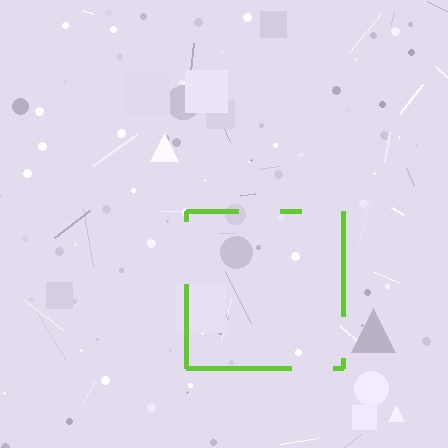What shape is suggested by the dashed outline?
The dashed outline suggests a square.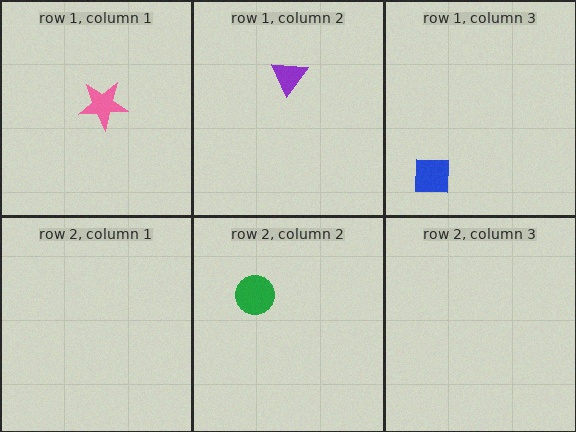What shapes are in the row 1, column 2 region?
The purple triangle.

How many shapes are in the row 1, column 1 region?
1.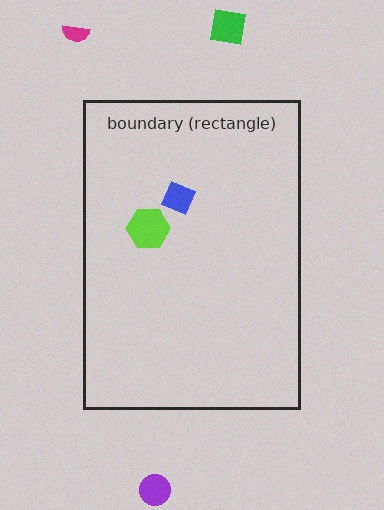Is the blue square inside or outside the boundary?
Inside.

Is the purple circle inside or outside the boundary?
Outside.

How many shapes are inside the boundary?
2 inside, 3 outside.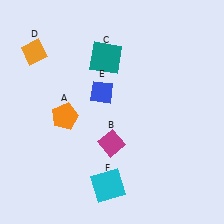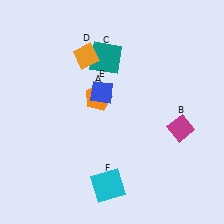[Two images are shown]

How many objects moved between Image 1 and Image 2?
3 objects moved between the two images.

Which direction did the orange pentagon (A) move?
The orange pentagon (A) moved right.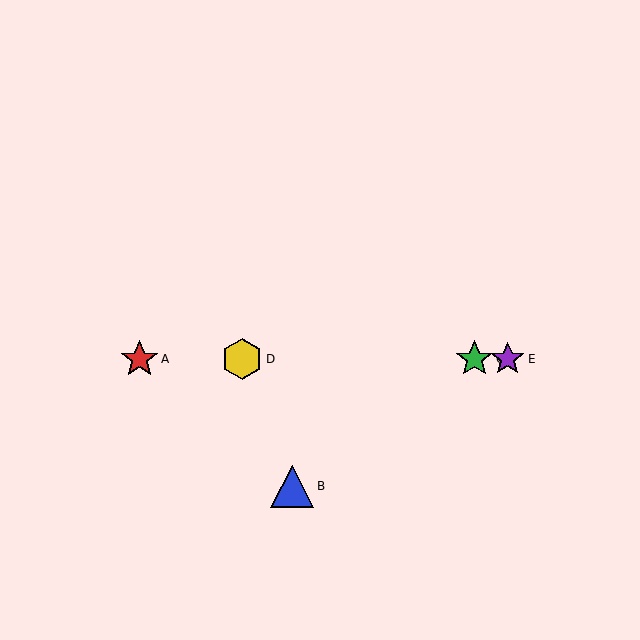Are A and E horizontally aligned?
Yes, both are at y≈359.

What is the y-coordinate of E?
Object E is at y≈359.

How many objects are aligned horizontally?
4 objects (A, C, D, E) are aligned horizontally.